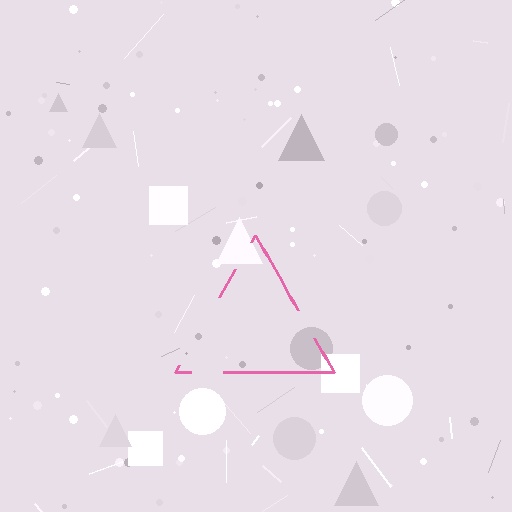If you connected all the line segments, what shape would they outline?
They would outline a triangle.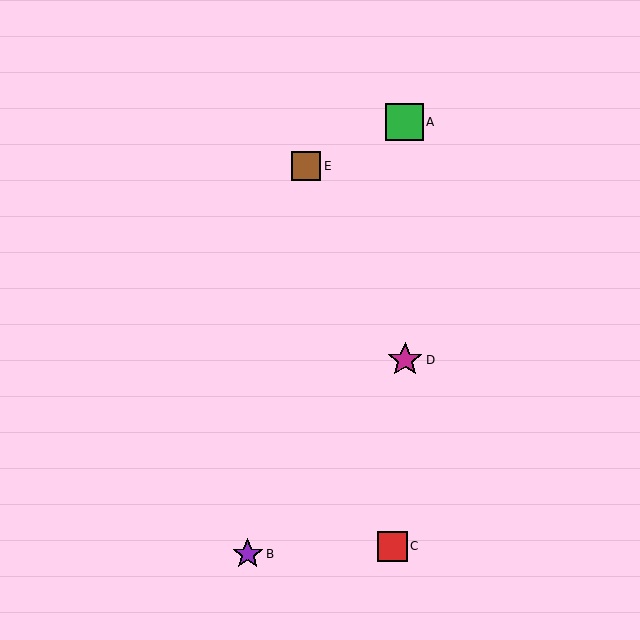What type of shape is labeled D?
Shape D is a magenta star.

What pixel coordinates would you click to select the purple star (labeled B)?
Click at (248, 554) to select the purple star B.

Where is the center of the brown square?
The center of the brown square is at (306, 166).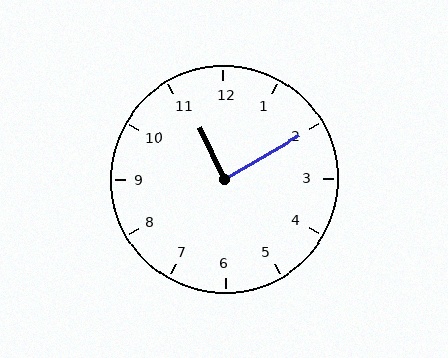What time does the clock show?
11:10.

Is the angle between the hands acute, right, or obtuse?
It is right.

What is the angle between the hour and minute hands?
Approximately 85 degrees.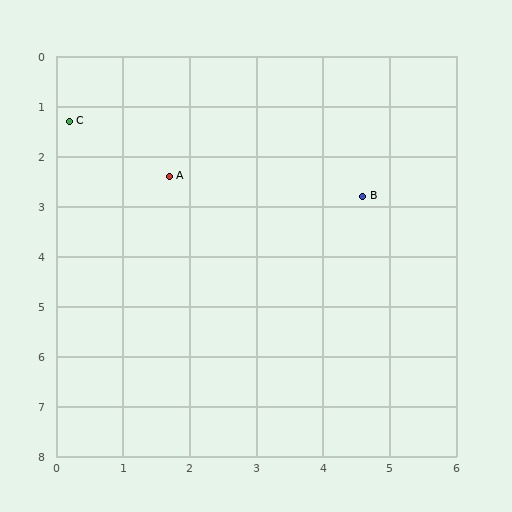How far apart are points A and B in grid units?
Points A and B are about 2.9 grid units apart.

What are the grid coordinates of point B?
Point B is at approximately (4.6, 2.8).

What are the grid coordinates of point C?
Point C is at approximately (0.2, 1.3).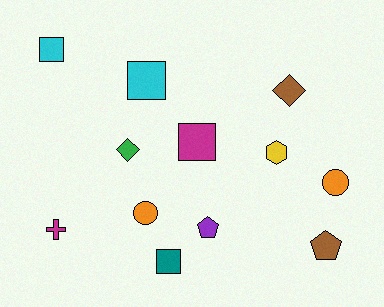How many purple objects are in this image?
There is 1 purple object.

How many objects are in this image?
There are 12 objects.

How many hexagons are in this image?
There is 1 hexagon.